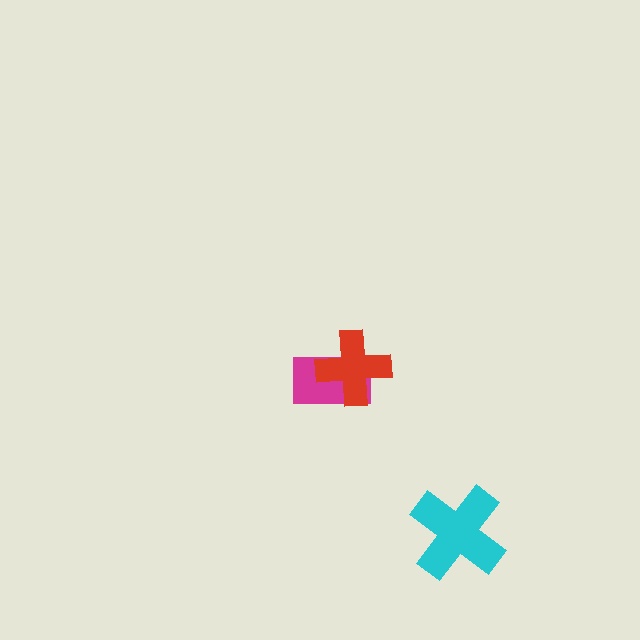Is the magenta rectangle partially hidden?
Yes, it is partially covered by another shape.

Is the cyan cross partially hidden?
No, no other shape covers it.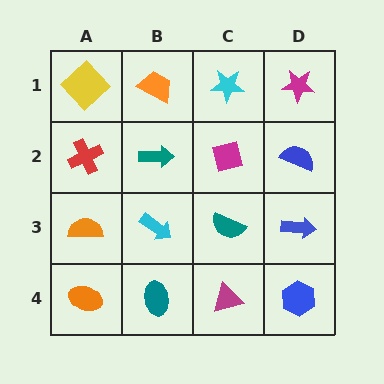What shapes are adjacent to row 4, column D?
A blue arrow (row 3, column D), a magenta triangle (row 4, column C).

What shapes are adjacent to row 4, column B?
A cyan arrow (row 3, column B), an orange ellipse (row 4, column A), a magenta triangle (row 4, column C).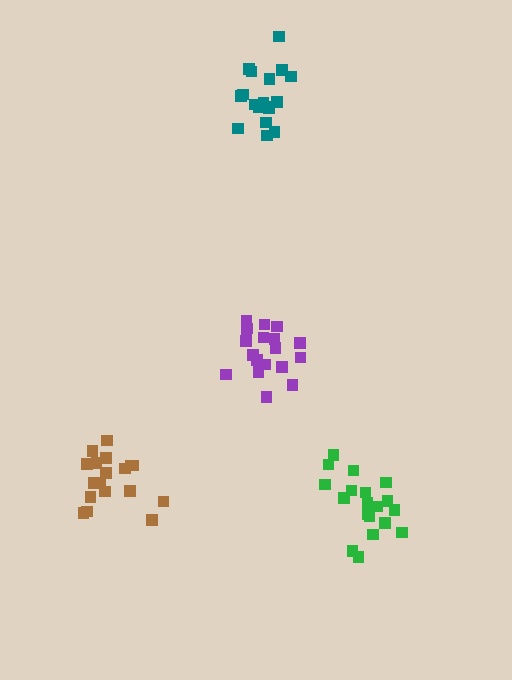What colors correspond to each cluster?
The clusters are colored: brown, purple, teal, green.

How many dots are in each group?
Group 1: 18 dots, Group 2: 19 dots, Group 3: 18 dots, Group 4: 20 dots (75 total).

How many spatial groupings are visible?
There are 4 spatial groupings.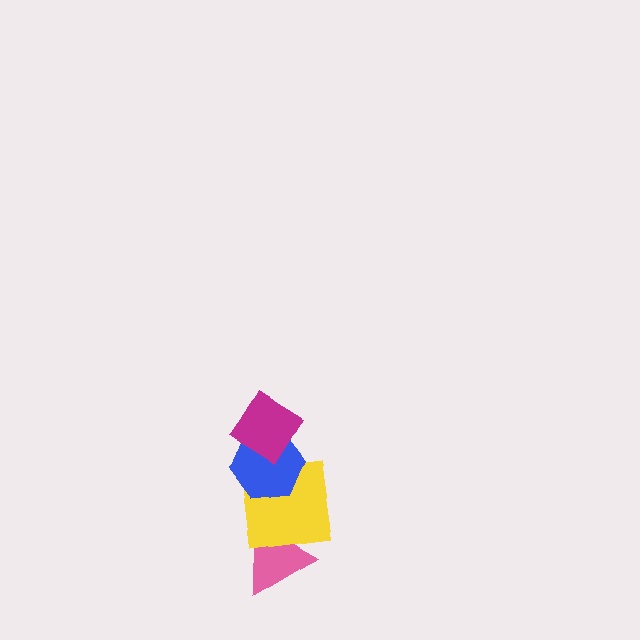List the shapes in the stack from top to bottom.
From top to bottom: the magenta diamond, the blue hexagon, the yellow square, the pink triangle.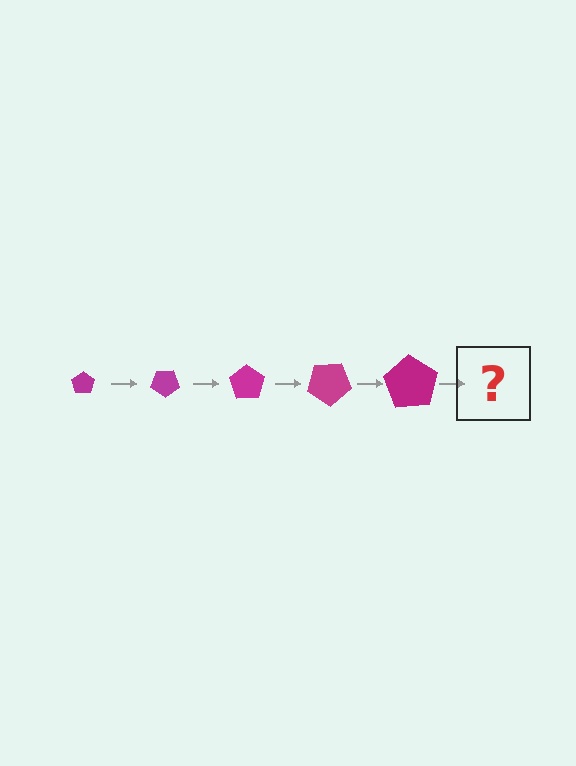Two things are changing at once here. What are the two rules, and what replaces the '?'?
The two rules are that the pentagon grows larger each step and it rotates 35 degrees each step. The '?' should be a pentagon, larger than the previous one and rotated 175 degrees from the start.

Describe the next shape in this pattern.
It should be a pentagon, larger than the previous one and rotated 175 degrees from the start.